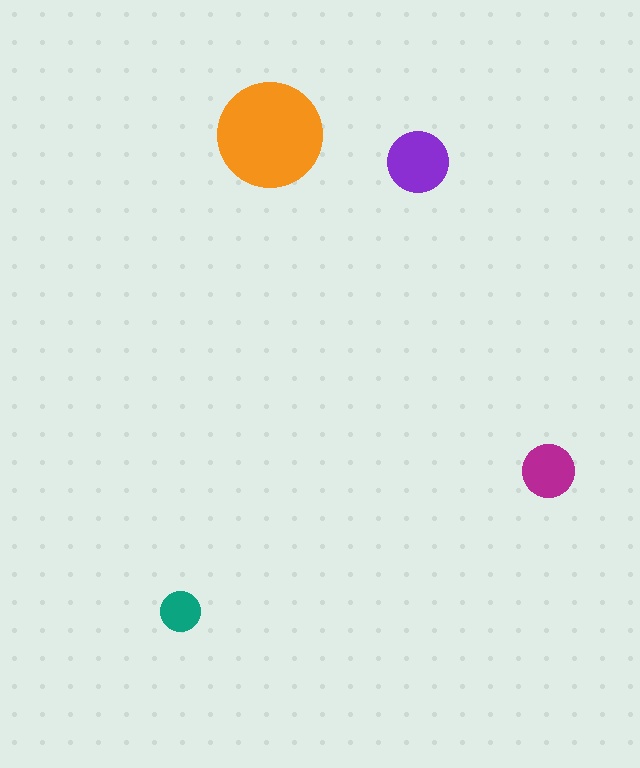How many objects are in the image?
There are 4 objects in the image.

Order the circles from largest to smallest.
the orange one, the purple one, the magenta one, the teal one.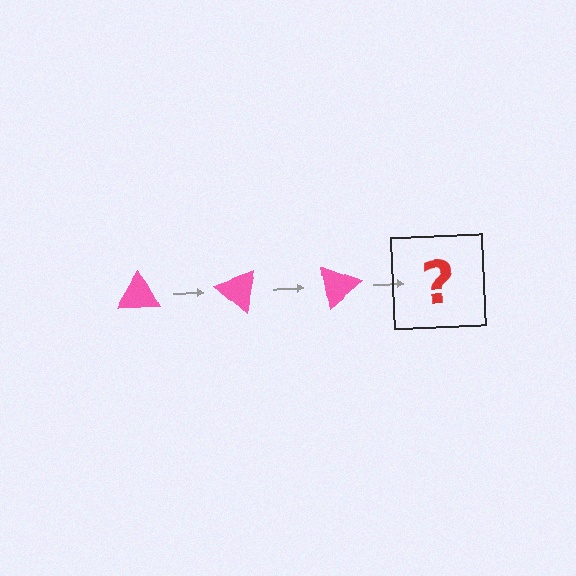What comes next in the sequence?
The next element should be a pink triangle rotated 120 degrees.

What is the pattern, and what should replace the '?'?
The pattern is that the triangle rotates 40 degrees each step. The '?' should be a pink triangle rotated 120 degrees.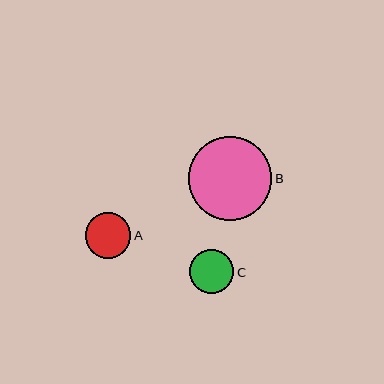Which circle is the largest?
Circle B is the largest with a size of approximately 83 pixels.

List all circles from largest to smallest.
From largest to smallest: B, A, C.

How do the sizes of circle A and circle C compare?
Circle A and circle C are approximately the same size.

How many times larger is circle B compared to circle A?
Circle B is approximately 1.8 times the size of circle A.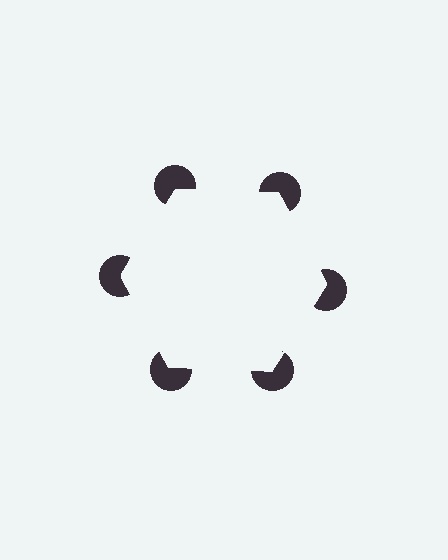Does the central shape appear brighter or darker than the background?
It typically appears slightly brighter than the background, even though no actual brightness change is drawn.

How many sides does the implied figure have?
6 sides.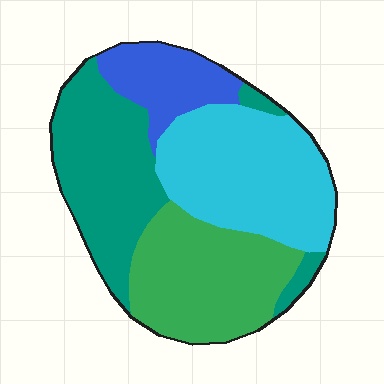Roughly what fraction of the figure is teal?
Teal takes up about one third (1/3) of the figure.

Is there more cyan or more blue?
Cyan.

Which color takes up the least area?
Blue, at roughly 15%.